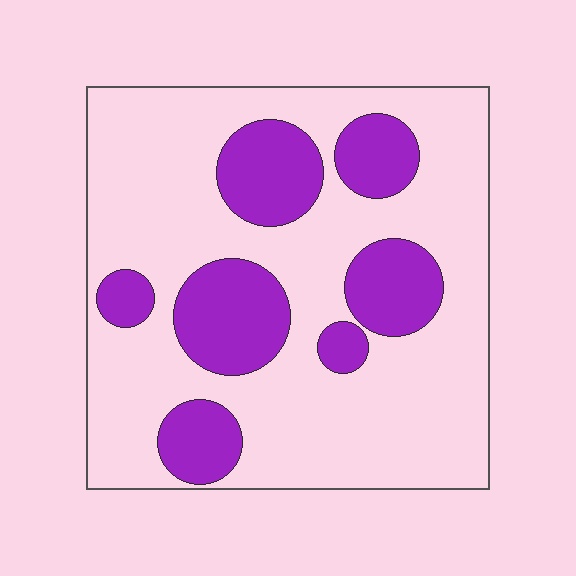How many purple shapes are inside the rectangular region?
7.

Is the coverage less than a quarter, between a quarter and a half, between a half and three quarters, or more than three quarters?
Between a quarter and a half.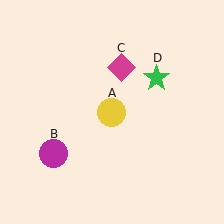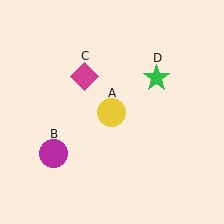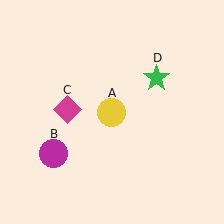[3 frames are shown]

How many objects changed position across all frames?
1 object changed position: magenta diamond (object C).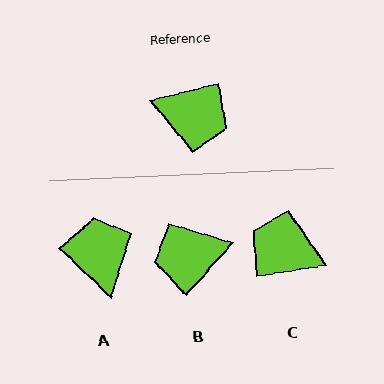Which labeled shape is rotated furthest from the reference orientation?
C, about 175 degrees away.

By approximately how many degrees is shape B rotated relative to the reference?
Approximately 146 degrees clockwise.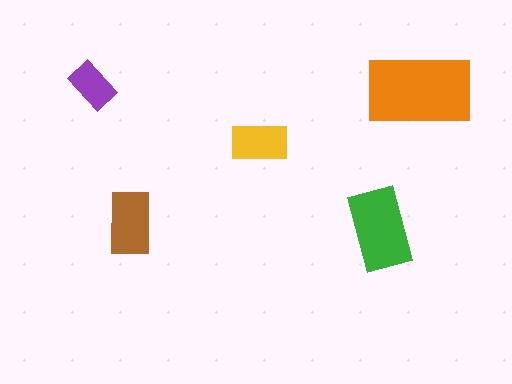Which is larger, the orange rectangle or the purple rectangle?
The orange one.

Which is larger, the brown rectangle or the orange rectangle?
The orange one.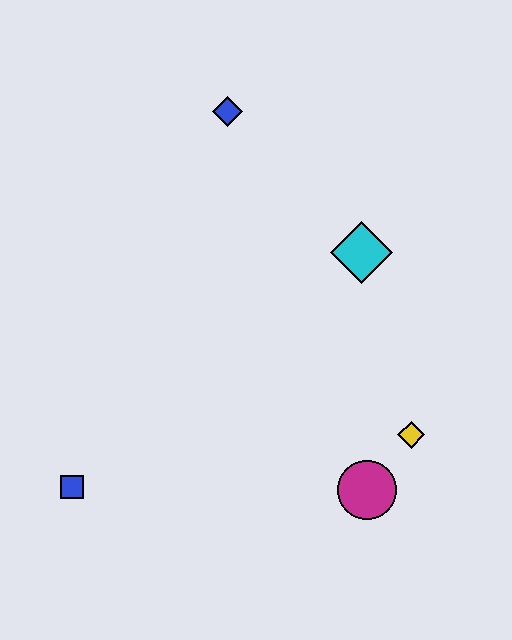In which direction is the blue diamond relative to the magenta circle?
The blue diamond is above the magenta circle.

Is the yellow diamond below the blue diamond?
Yes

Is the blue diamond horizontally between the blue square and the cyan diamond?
Yes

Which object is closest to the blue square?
The magenta circle is closest to the blue square.